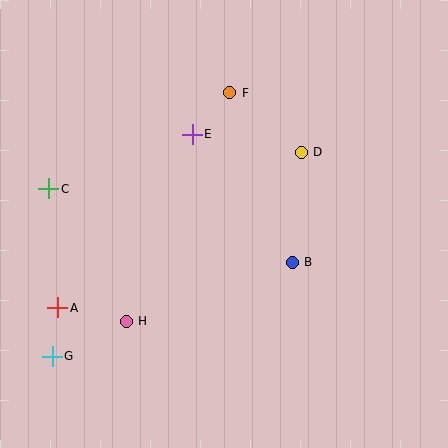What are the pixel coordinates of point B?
Point B is at (292, 262).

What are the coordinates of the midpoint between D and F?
The midpoint between D and F is at (266, 122).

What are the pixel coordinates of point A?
Point A is at (58, 308).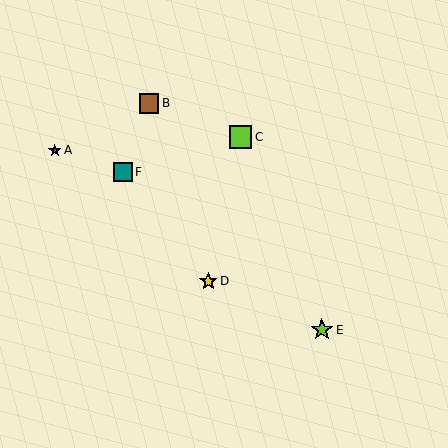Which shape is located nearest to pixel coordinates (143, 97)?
The brown square (labeled B) at (149, 103) is nearest to that location.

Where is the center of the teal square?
The center of the teal square is at (123, 172).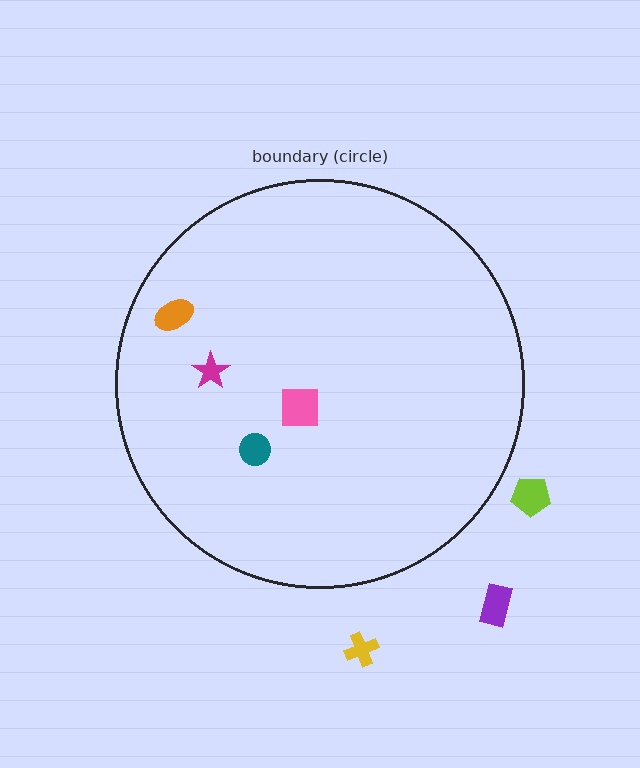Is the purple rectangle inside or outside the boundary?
Outside.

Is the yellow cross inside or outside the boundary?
Outside.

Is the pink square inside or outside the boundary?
Inside.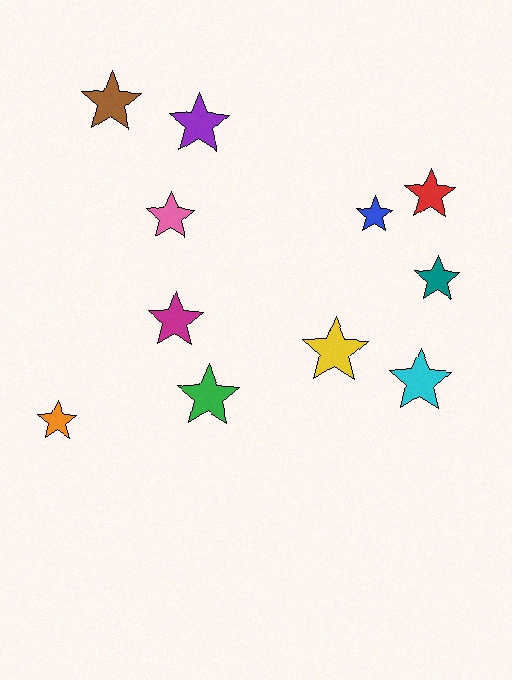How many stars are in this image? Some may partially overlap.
There are 11 stars.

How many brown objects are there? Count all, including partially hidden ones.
There is 1 brown object.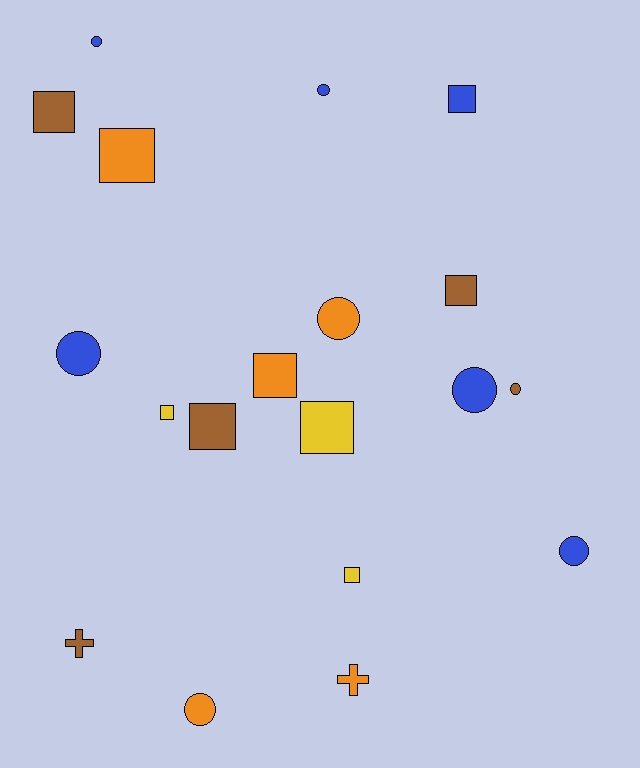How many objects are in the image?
There are 19 objects.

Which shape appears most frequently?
Square, with 9 objects.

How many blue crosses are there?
There are no blue crosses.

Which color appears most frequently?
Blue, with 6 objects.